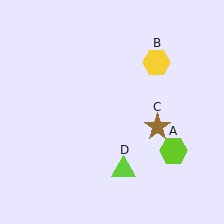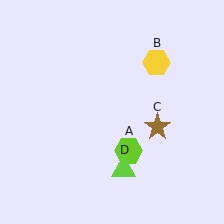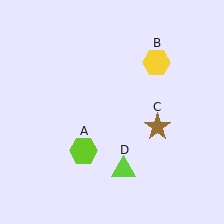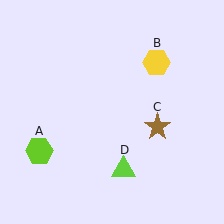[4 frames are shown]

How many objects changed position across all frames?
1 object changed position: lime hexagon (object A).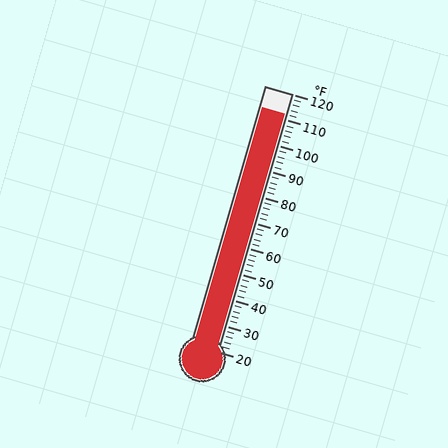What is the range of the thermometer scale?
The thermometer scale ranges from 20°F to 120°F.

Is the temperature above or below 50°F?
The temperature is above 50°F.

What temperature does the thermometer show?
The thermometer shows approximately 112°F.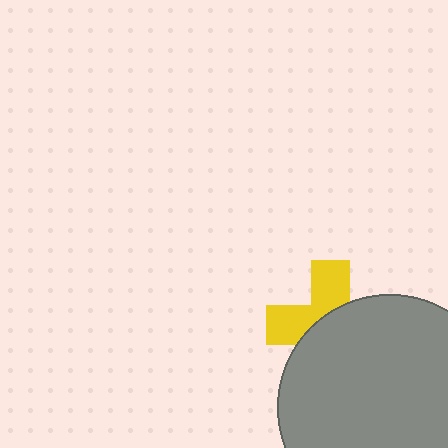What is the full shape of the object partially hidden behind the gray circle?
The partially hidden object is a yellow cross.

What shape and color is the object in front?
The object in front is a gray circle.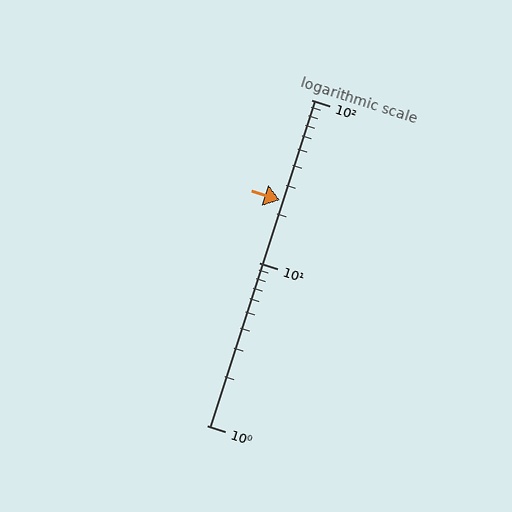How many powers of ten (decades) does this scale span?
The scale spans 2 decades, from 1 to 100.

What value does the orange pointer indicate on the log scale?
The pointer indicates approximately 24.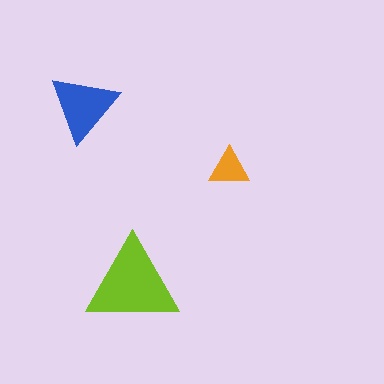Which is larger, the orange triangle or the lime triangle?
The lime one.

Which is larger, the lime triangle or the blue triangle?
The lime one.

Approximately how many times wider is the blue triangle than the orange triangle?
About 1.5 times wider.